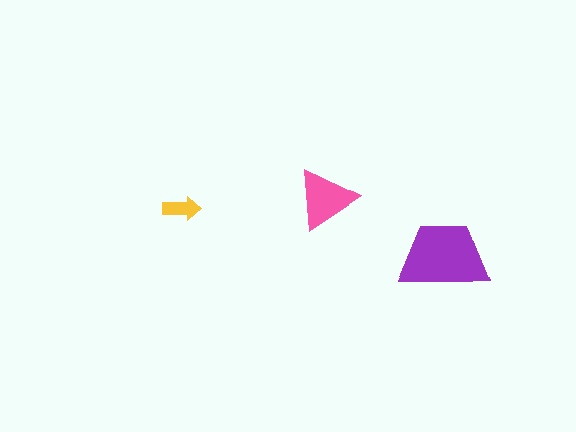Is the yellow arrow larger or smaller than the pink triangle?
Smaller.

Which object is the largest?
The purple trapezoid.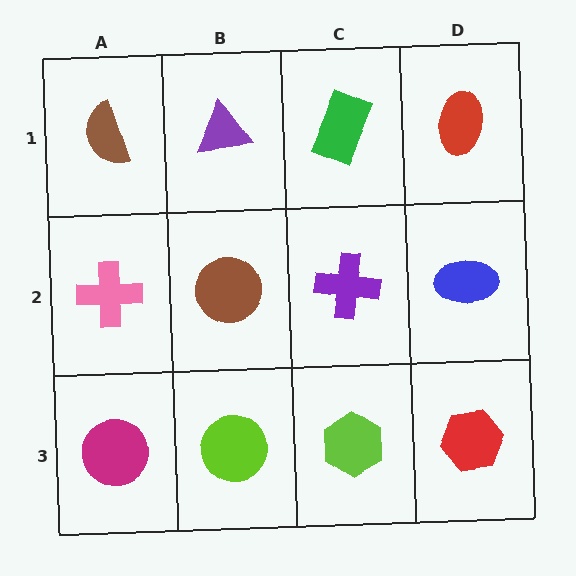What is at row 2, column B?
A brown circle.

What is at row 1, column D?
A red ellipse.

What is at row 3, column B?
A lime circle.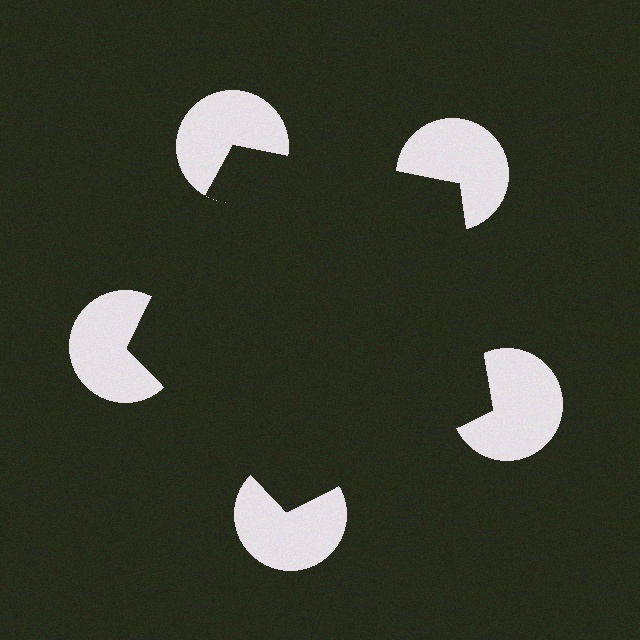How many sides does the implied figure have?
5 sides.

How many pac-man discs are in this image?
There are 5 — one at each vertex of the illusory pentagon.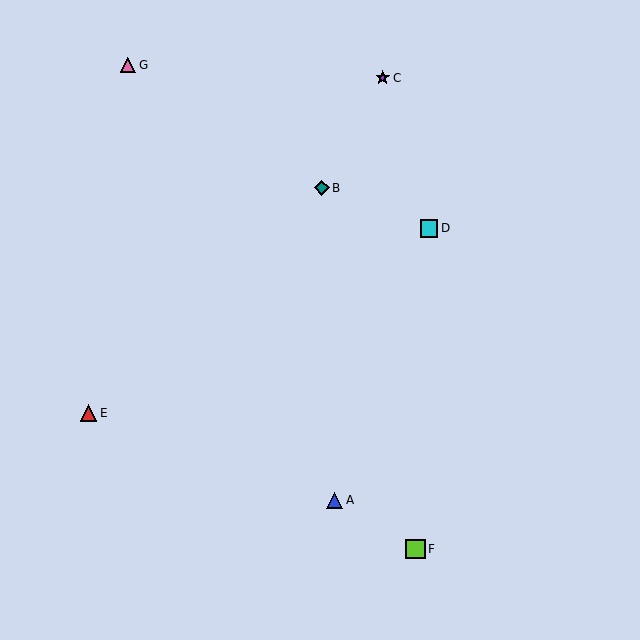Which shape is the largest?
The lime square (labeled F) is the largest.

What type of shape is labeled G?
Shape G is a pink triangle.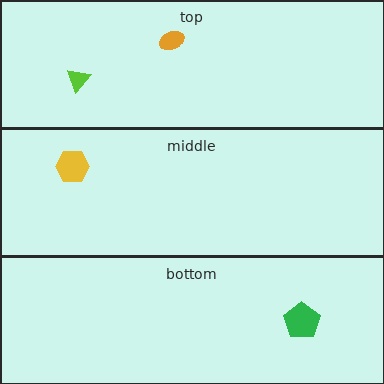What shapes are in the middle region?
The yellow hexagon.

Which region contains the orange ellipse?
The top region.